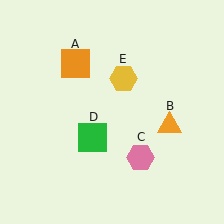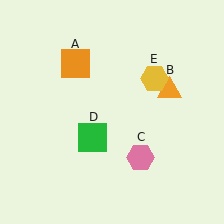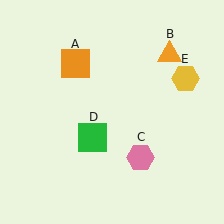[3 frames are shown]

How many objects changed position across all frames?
2 objects changed position: orange triangle (object B), yellow hexagon (object E).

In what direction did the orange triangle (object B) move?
The orange triangle (object B) moved up.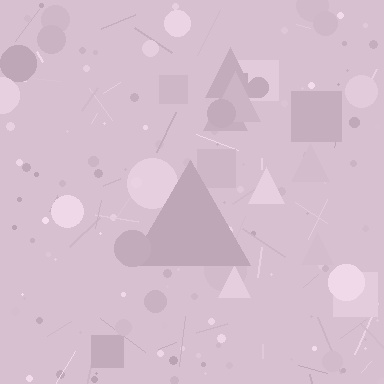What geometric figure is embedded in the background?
A triangle is embedded in the background.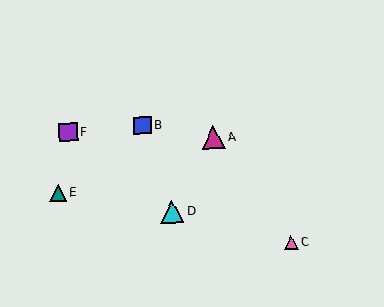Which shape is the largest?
The cyan triangle (labeled D) is the largest.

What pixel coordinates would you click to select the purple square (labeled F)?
Click at (68, 132) to select the purple square F.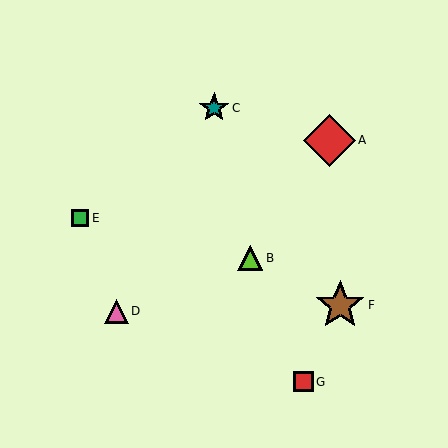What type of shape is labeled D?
Shape D is a pink triangle.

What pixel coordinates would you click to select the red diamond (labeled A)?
Click at (329, 140) to select the red diamond A.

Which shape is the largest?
The red diamond (labeled A) is the largest.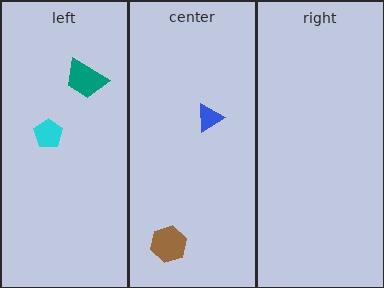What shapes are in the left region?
The teal trapezoid, the cyan pentagon.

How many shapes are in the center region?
2.